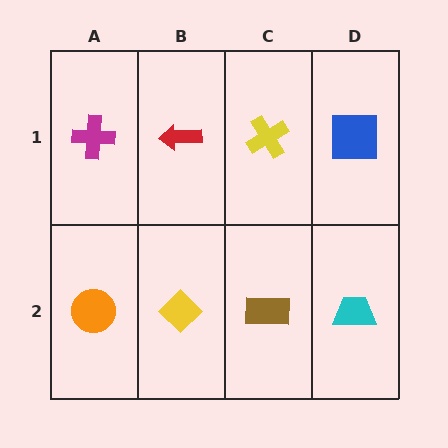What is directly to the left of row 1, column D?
A yellow cross.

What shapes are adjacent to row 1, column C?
A brown rectangle (row 2, column C), a red arrow (row 1, column B), a blue square (row 1, column D).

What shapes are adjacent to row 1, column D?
A cyan trapezoid (row 2, column D), a yellow cross (row 1, column C).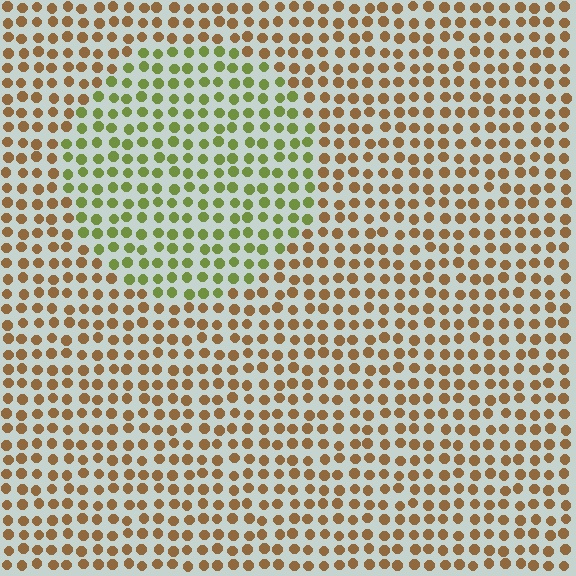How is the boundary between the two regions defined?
The boundary is defined purely by a slight shift in hue (about 54 degrees). Spacing, size, and orientation are identical on both sides.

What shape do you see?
I see a circle.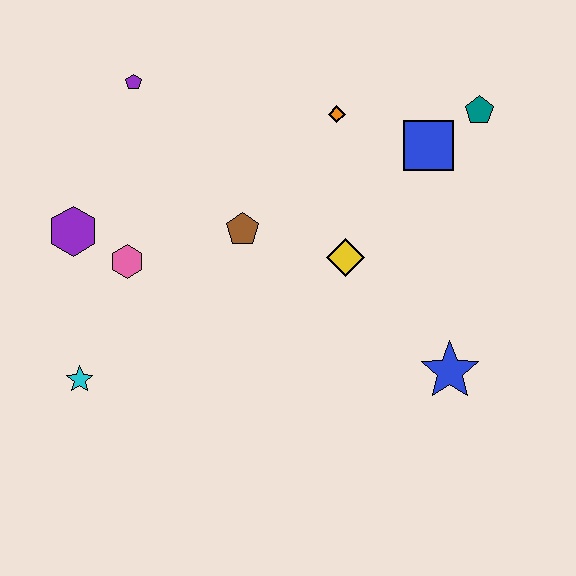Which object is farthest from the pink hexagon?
The teal pentagon is farthest from the pink hexagon.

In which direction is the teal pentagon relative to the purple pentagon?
The teal pentagon is to the right of the purple pentagon.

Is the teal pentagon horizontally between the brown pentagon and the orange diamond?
No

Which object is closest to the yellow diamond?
The brown pentagon is closest to the yellow diamond.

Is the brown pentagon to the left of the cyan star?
No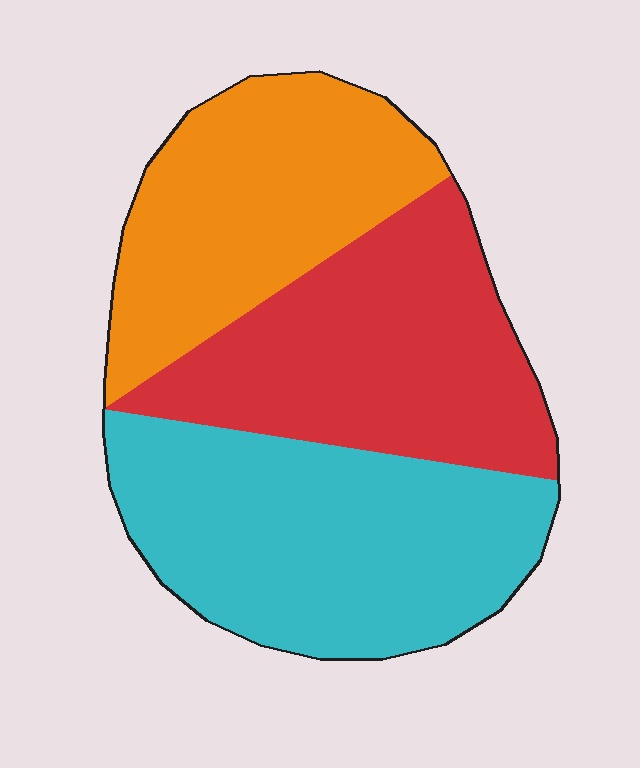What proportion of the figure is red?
Red takes up about one third (1/3) of the figure.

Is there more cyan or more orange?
Cyan.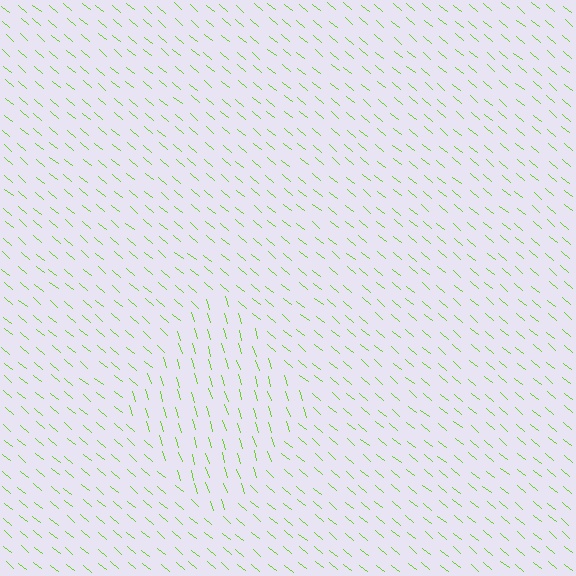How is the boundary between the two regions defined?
The boundary is defined purely by a change in line orientation (approximately 33 degrees difference). All lines are the same color and thickness.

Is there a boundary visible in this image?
Yes, there is a texture boundary formed by a change in line orientation.